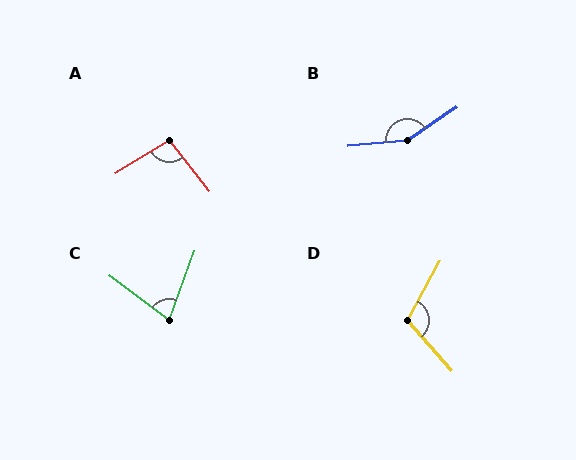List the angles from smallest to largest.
C (73°), A (96°), D (110°), B (152°).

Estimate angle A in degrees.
Approximately 96 degrees.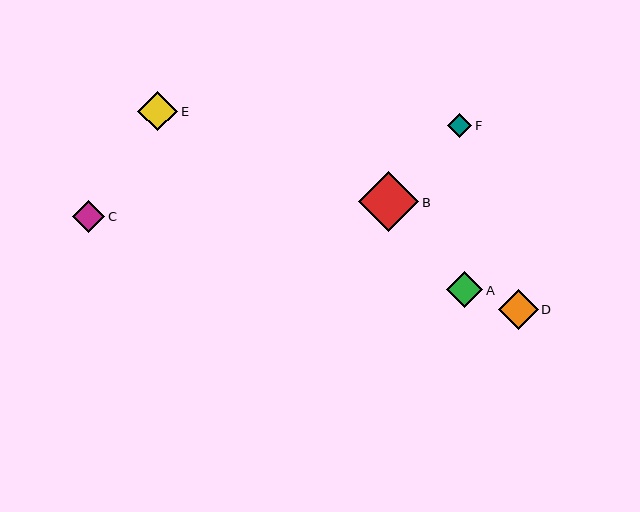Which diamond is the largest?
Diamond B is the largest with a size of approximately 60 pixels.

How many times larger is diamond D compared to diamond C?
Diamond D is approximately 1.3 times the size of diamond C.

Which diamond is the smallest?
Diamond F is the smallest with a size of approximately 24 pixels.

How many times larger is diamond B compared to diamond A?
Diamond B is approximately 1.7 times the size of diamond A.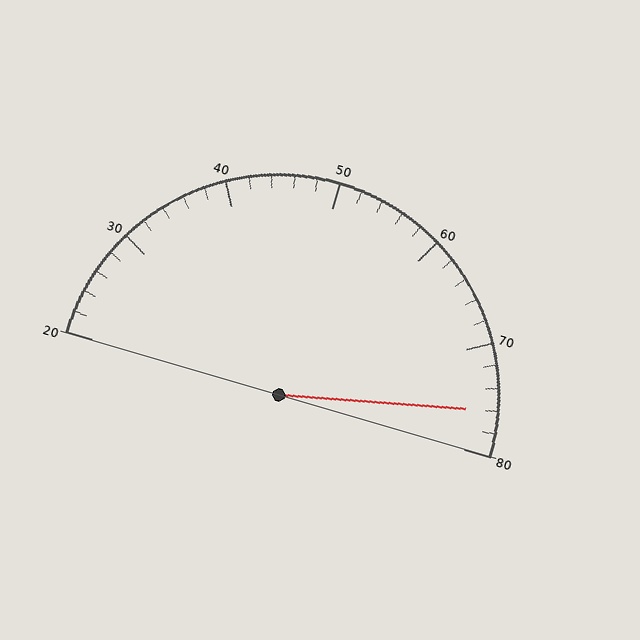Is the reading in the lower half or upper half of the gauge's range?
The reading is in the upper half of the range (20 to 80).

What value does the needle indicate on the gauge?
The needle indicates approximately 76.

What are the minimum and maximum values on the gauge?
The gauge ranges from 20 to 80.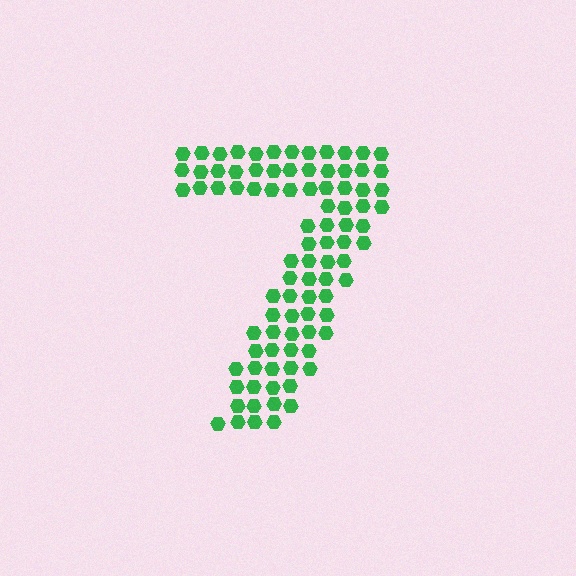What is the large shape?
The large shape is the digit 7.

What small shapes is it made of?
It is made of small hexagons.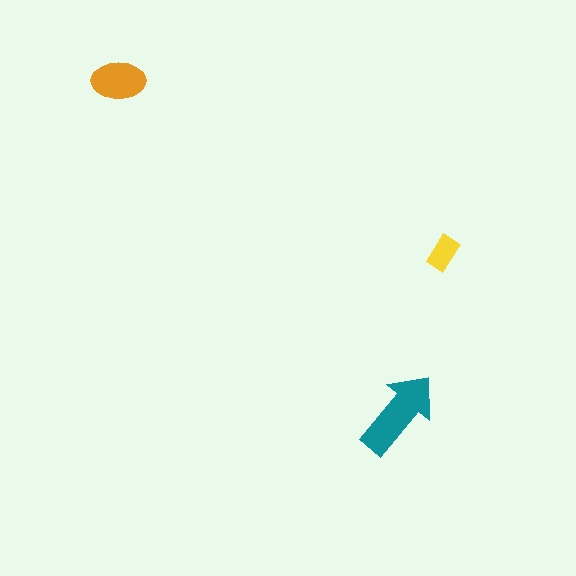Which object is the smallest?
The yellow rectangle.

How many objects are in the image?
There are 3 objects in the image.